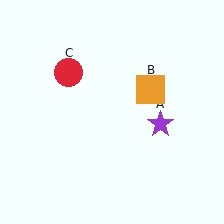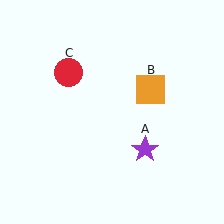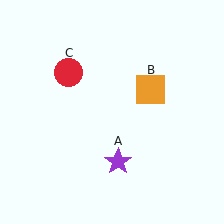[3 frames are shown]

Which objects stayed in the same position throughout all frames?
Orange square (object B) and red circle (object C) remained stationary.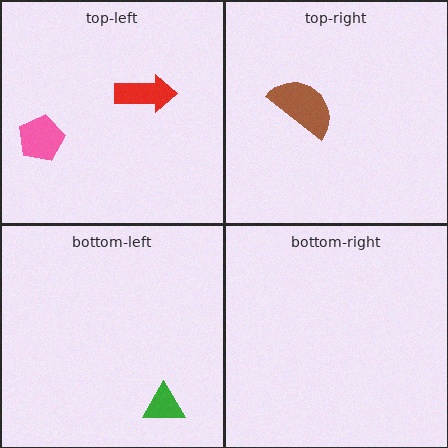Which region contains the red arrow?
The top-left region.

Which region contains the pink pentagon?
The top-left region.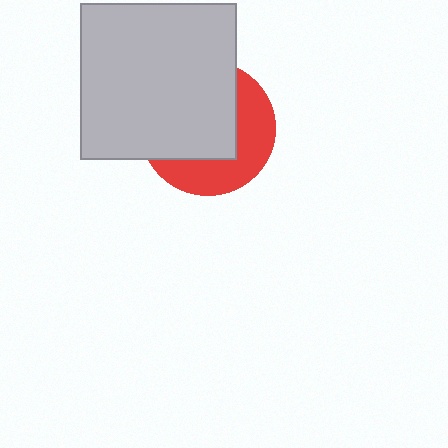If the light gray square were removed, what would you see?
You would see the complete red circle.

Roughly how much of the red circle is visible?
A small part of it is visible (roughly 41%).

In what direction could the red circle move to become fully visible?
The red circle could move toward the lower-right. That would shift it out from behind the light gray square entirely.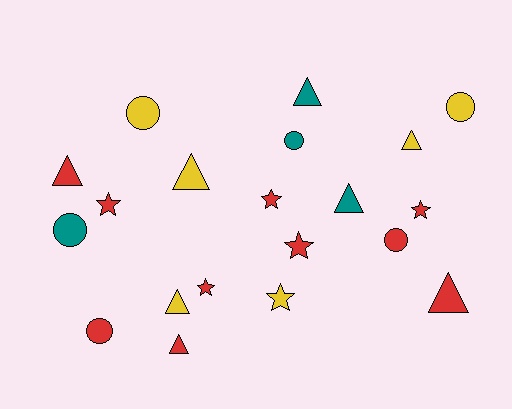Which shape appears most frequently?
Triangle, with 8 objects.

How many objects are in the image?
There are 20 objects.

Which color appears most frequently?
Red, with 10 objects.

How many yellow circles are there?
There are 2 yellow circles.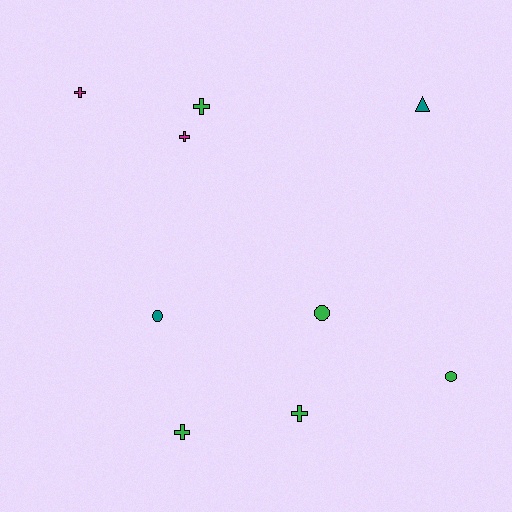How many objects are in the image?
There are 9 objects.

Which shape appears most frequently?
Cross, with 5 objects.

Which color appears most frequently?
Green, with 5 objects.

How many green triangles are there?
There are no green triangles.